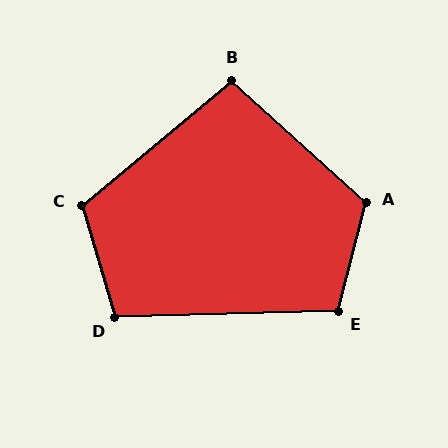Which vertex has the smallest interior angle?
B, at approximately 98 degrees.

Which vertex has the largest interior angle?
A, at approximately 118 degrees.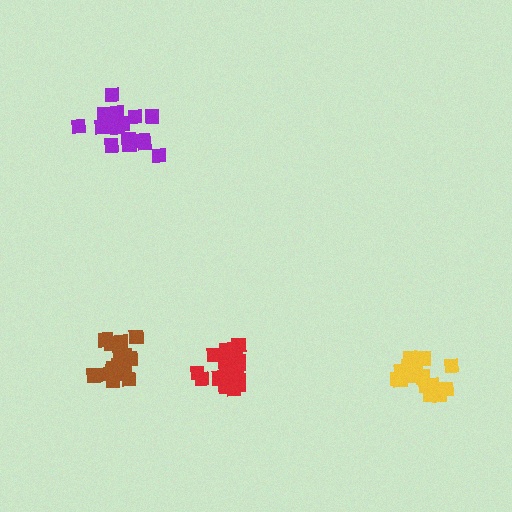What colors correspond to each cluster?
The clusters are colored: purple, yellow, brown, red.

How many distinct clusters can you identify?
There are 4 distinct clusters.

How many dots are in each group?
Group 1: 18 dots, Group 2: 17 dots, Group 3: 16 dots, Group 4: 18 dots (69 total).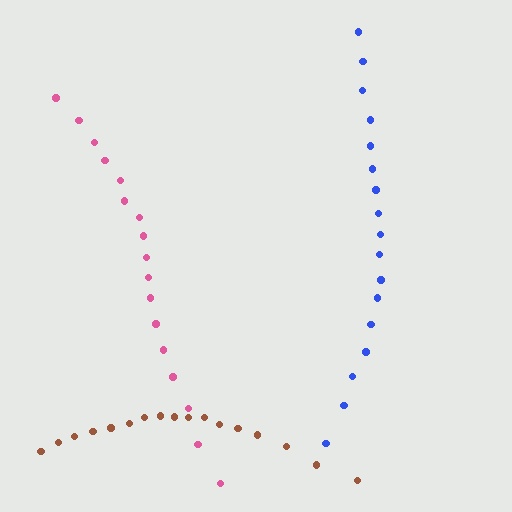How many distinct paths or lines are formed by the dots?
There are 3 distinct paths.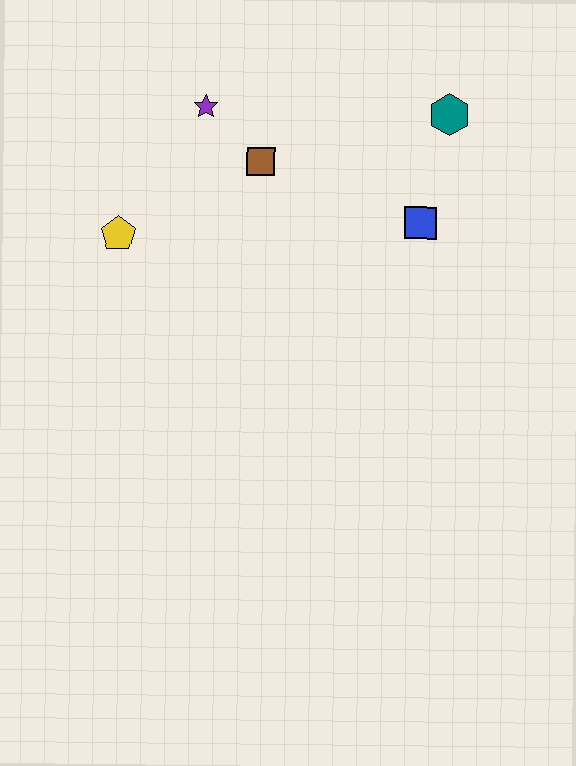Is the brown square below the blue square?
No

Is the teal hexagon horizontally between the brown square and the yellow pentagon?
No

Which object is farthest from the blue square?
The yellow pentagon is farthest from the blue square.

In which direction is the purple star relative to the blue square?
The purple star is to the left of the blue square.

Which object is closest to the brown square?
The purple star is closest to the brown square.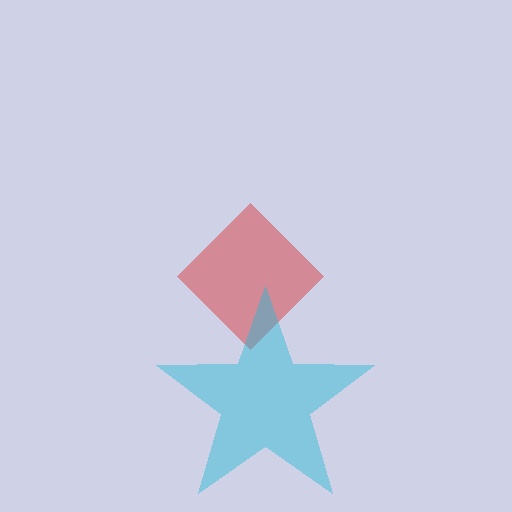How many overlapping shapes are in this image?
There are 2 overlapping shapes in the image.